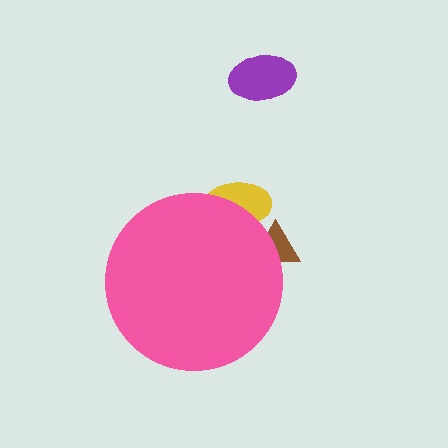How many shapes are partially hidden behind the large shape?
2 shapes are partially hidden.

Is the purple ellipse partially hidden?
No, the purple ellipse is fully visible.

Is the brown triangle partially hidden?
Yes, the brown triangle is partially hidden behind the pink circle.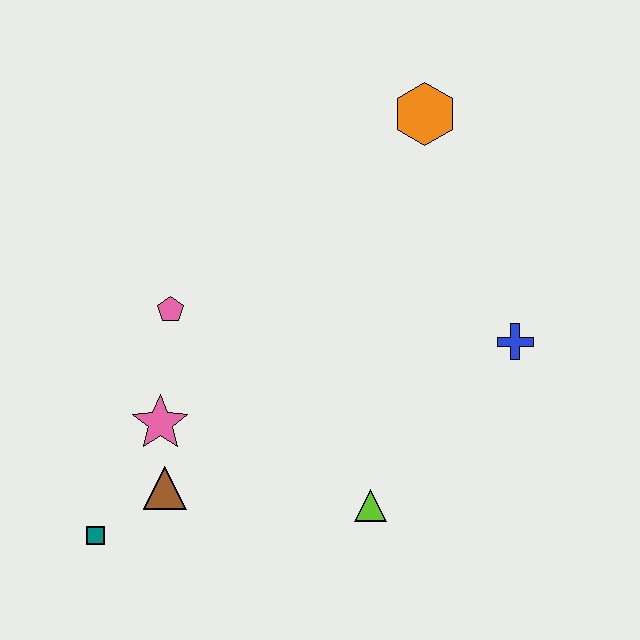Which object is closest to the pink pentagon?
The pink star is closest to the pink pentagon.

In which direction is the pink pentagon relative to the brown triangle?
The pink pentagon is above the brown triangle.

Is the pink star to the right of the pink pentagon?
No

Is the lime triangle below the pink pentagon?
Yes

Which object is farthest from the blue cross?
The teal square is farthest from the blue cross.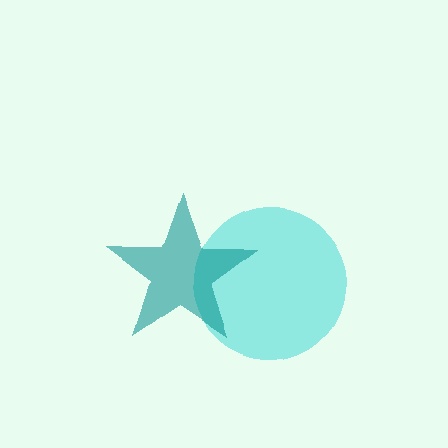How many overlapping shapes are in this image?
There are 2 overlapping shapes in the image.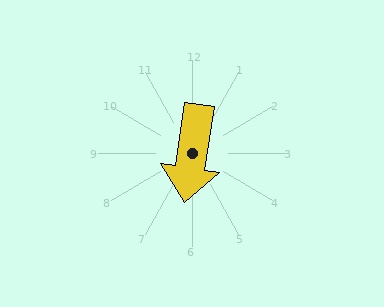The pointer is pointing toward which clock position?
Roughly 6 o'clock.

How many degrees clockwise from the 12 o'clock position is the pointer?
Approximately 189 degrees.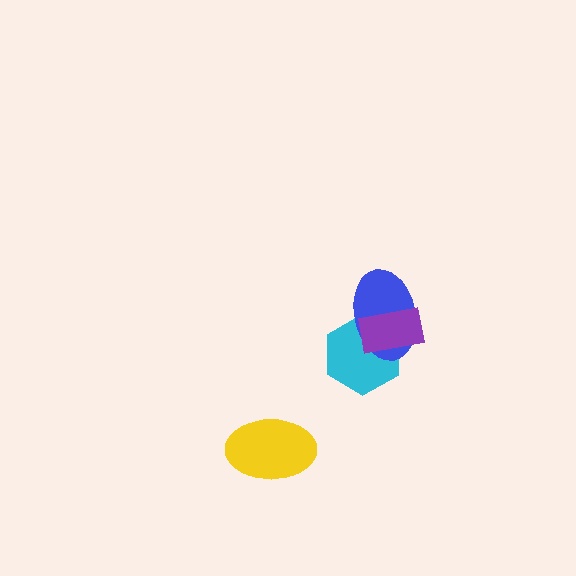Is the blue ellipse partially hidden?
Yes, it is partially covered by another shape.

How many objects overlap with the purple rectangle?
2 objects overlap with the purple rectangle.